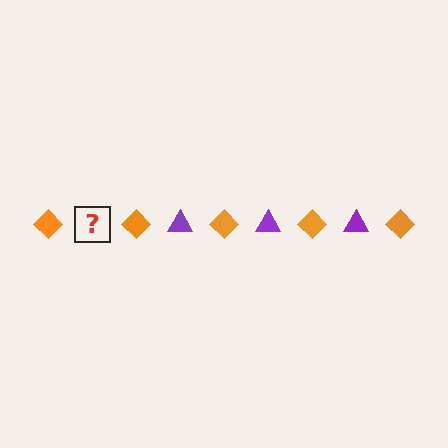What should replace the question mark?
The question mark should be replaced with a purple triangle.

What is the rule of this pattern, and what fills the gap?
The rule is that the pattern alternates between orange diamond and purple triangle. The gap should be filled with a purple triangle.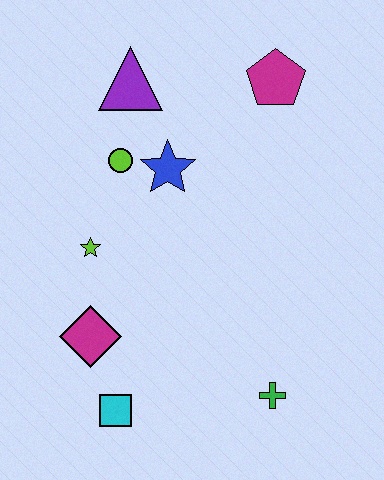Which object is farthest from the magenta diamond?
The magenta pentagon is farthest from the magenta diamond.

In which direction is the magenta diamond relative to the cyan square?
The magenta diamond is above the cyan square.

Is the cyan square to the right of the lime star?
Yes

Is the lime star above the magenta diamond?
Yes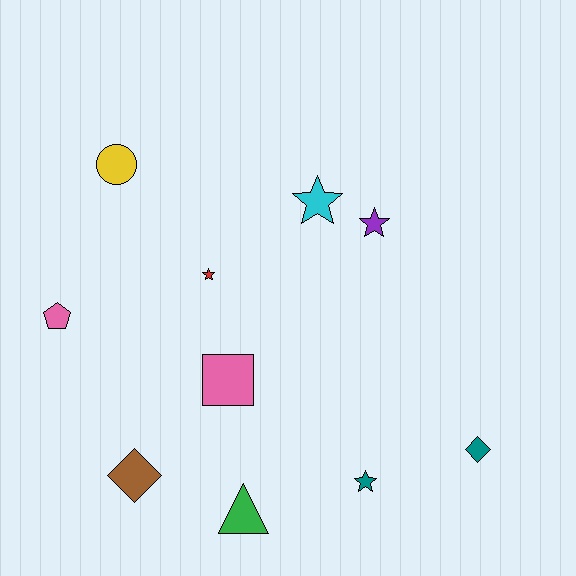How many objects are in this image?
There are 10 objects.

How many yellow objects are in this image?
There is 1 yellow object.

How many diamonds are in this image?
There are 2 diamonds.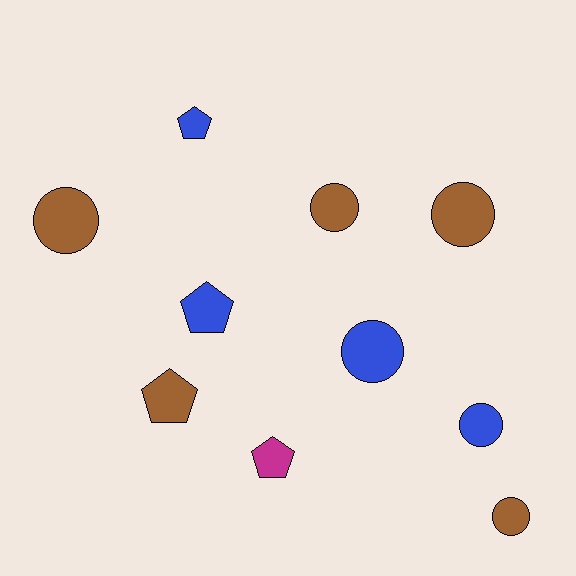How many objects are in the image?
There are 10 objects.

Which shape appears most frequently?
Circle, with 6 objects.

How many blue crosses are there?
There are no blue crosses.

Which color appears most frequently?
Brown, with 5 objects.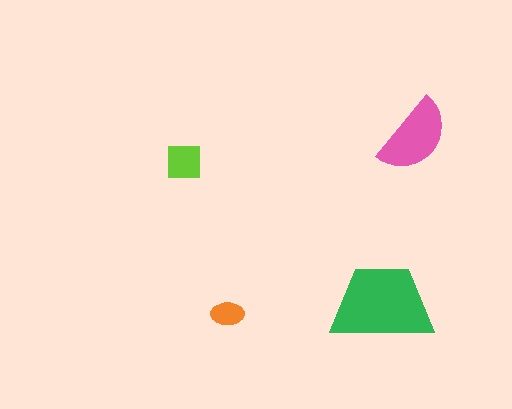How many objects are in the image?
There are 4 objects in the image.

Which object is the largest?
The green trapezoid.